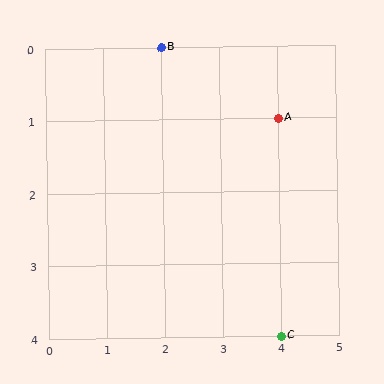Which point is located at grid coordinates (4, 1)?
Point A is at (4, 1).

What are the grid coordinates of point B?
Point B is at grid coordinates (2, 0).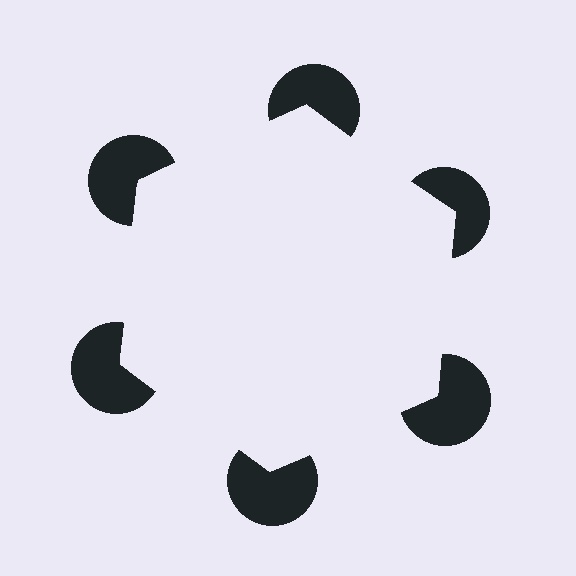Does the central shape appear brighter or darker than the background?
It typically appears slightly brighter than the background, even though no actual brightness change is drawn.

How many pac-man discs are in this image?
There are 6 — one at each vertex of the illusory hexagon.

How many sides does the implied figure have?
6 sides.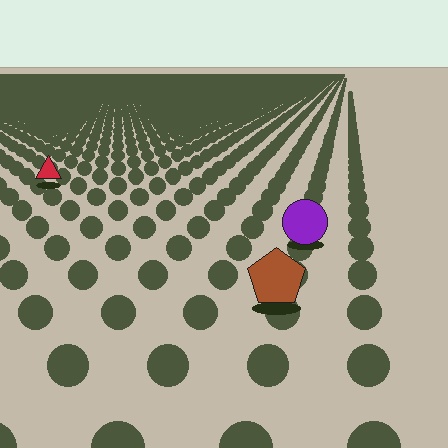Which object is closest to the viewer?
The brown pentagon is closest. The texture marks near it are larger and more spread out.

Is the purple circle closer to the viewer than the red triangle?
Yes. The purple circle is closer — you can tell from the texture gradient: the ground texture is coarser near it.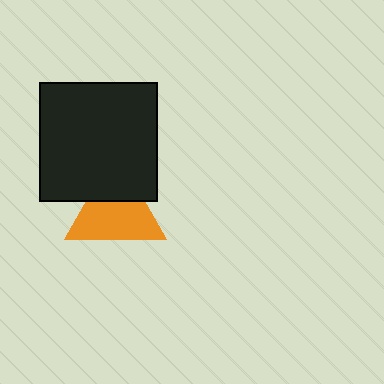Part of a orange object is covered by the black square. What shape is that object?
It is a triangle.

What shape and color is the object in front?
The object in front is a black square.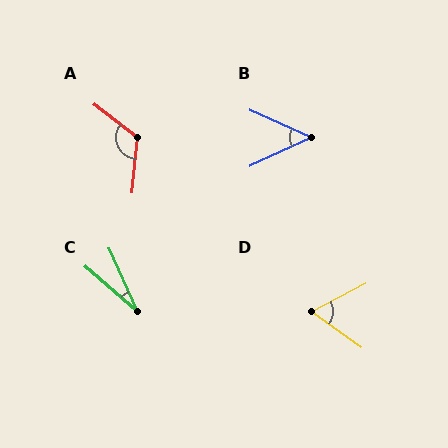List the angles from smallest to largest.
C (25°), B (49°), D (63°), A (122°).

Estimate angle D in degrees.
Approximately 63 degrees.